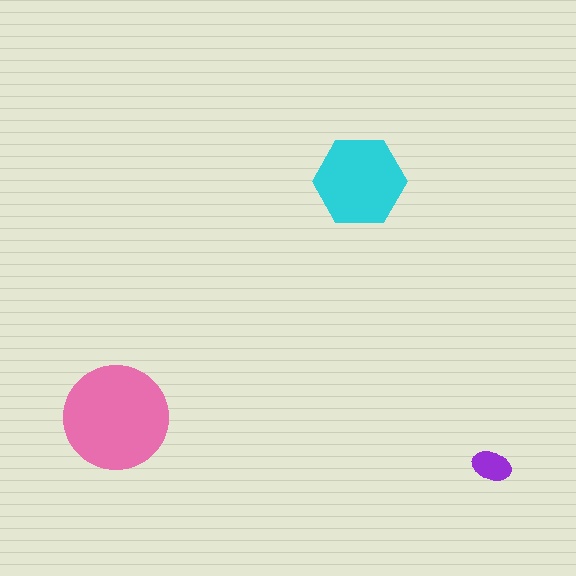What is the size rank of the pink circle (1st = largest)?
1st.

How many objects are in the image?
There are 3 objects in the image.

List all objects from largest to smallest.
The pink circle, the cyan hexagon, the purple ellipse.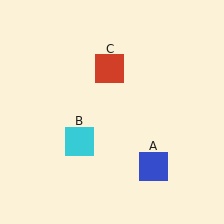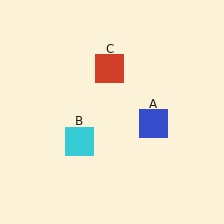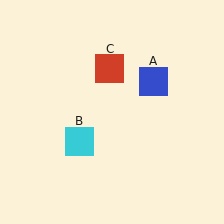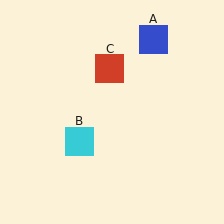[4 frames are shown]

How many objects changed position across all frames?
1 object changed position: blue square (object A).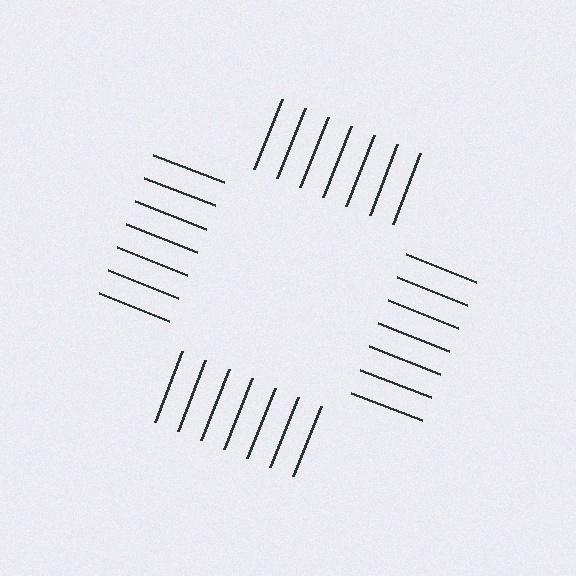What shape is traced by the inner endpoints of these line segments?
An illusory square — the line segments terminate on its edges but no continuous stroke is drawn.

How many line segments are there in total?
28 — 7 along each of the 4 edges.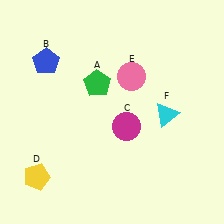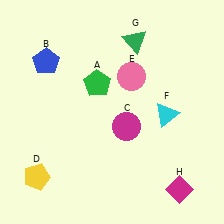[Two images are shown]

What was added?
A green triangle (G), a magenta diamond (H) were added in Image 2.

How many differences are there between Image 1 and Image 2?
There are 2 differences between the two images.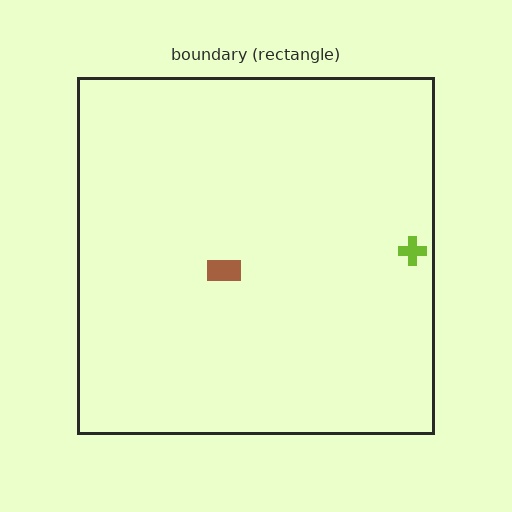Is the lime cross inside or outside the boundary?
Inside.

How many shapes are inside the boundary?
2 inside, 0 outside.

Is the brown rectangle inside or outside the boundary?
Inside.